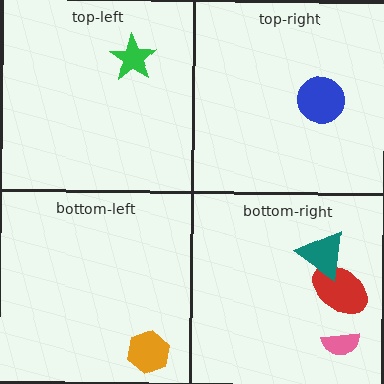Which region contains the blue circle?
The top-right region.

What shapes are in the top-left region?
The green star.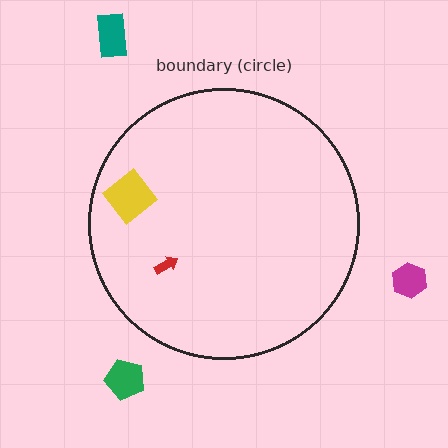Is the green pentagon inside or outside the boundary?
Outside.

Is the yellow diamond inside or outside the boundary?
Inside.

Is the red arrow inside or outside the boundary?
Inside.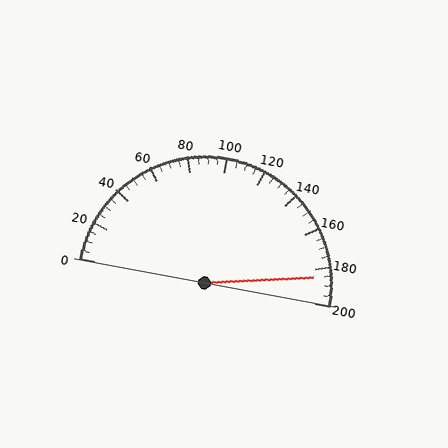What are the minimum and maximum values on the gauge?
The gauge ranges from 0 to 200.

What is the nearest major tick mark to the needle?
The nearest major tick mark is 180.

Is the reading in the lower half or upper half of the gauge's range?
The reading is in the upper half of the range (0 to 200).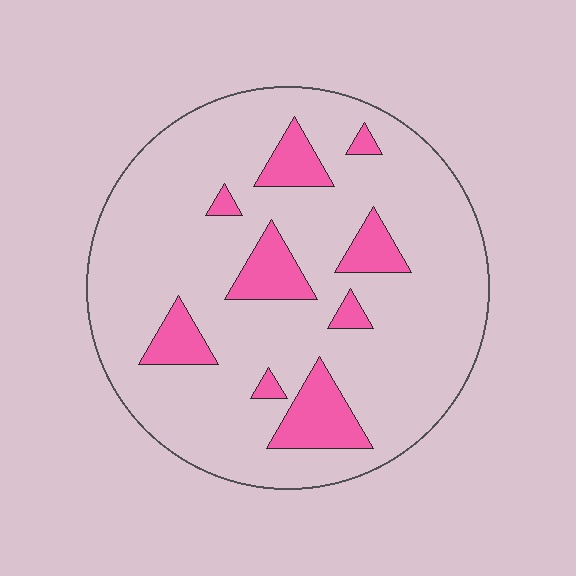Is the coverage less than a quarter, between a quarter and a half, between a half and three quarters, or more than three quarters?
Less than a quarter.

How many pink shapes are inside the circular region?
9.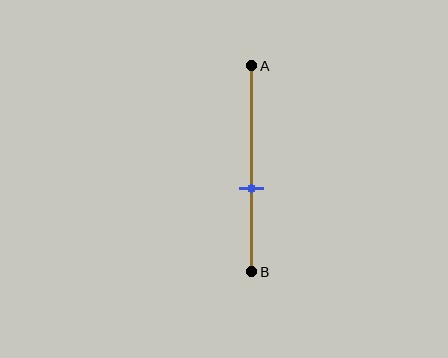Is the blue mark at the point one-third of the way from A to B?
No, the mark is at about 60% from A, not at the 33% one-third point.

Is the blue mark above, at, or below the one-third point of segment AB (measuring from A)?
The blue mark is below the one-third point of segment AB.